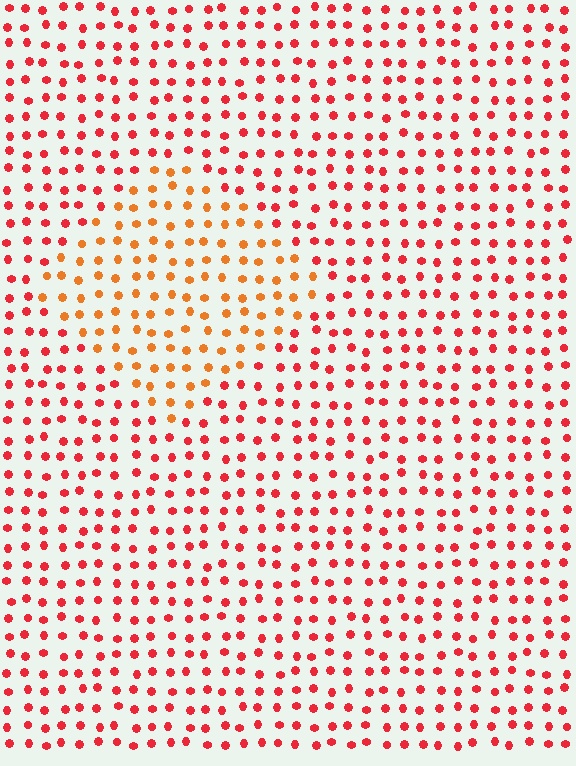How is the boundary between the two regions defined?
The boundary is defined purely by a slight shift in hue (about 31 degrees). Spacing, size, and orientation are identical on both sides.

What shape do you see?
I see a diamond.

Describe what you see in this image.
The image is filled with small red elements in a uniform arrangement. A diamond-shaped region is visible where the elements are tinted to a slightly different hue, forming a subtle color boundary.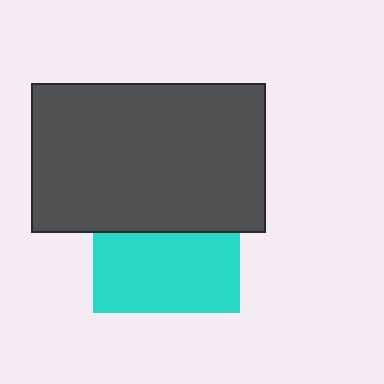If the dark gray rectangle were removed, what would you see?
You would see the complete cyan square.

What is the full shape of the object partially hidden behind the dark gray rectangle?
The partially hidden object is a cyan square.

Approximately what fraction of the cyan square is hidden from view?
Roughly 46% of the cyan square is hidden behind the dark gray rectangle.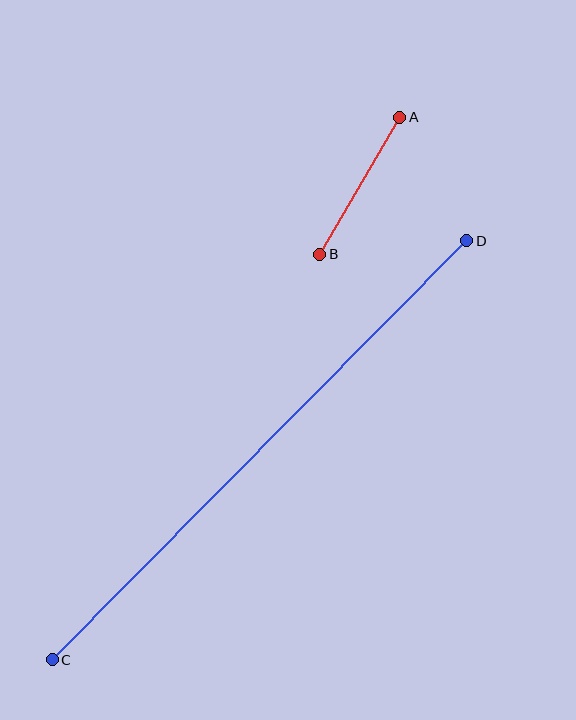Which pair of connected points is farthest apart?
Points C and D are farthest apart.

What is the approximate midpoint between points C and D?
The midpoint is at approximately (260, 450) pixels.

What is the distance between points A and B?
The distance is approximately 159 pixels.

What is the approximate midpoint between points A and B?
The midpoint is at approximately (360, 186) pixels.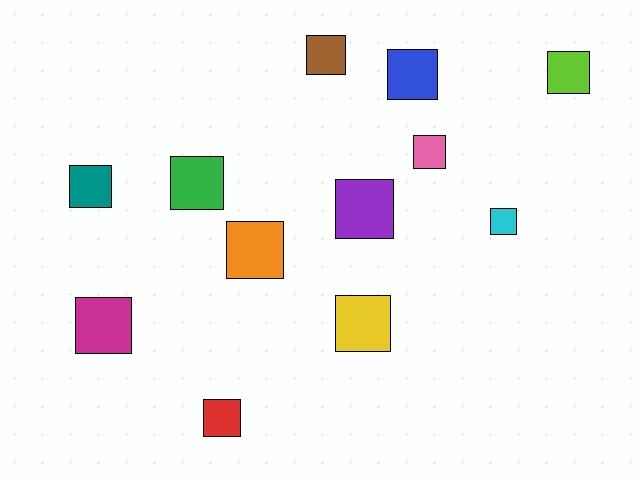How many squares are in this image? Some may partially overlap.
There are 12 squares.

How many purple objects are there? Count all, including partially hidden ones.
There is 1 purple object.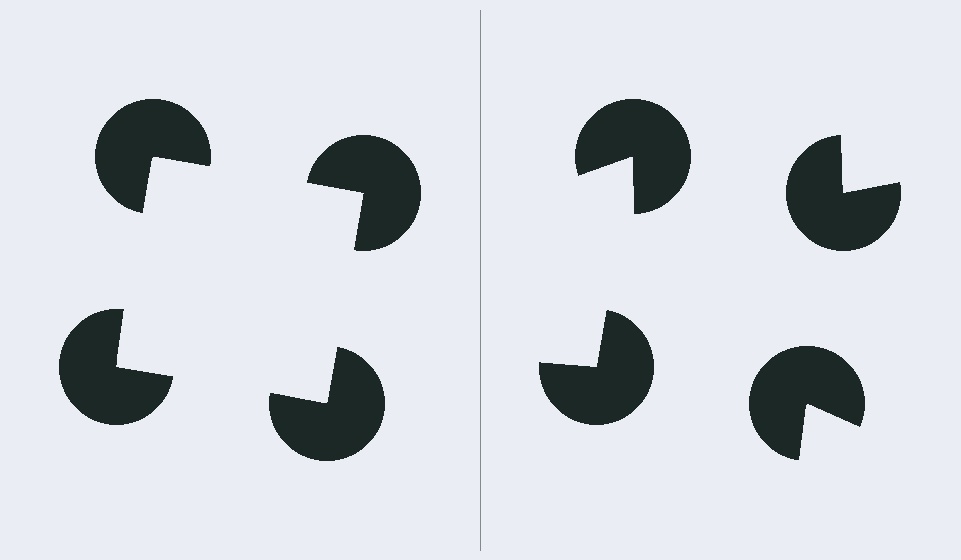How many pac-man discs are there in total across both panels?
8 — 4 on each side.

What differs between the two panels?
The pac-man discs are positioned identically on both sides; only the wedge orientations differ. On the left they align to a square; on the right they are misaligned.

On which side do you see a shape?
An illusory square appears on the left side. On the right side the wedge cuts are rotated, so no coherent shape forms.